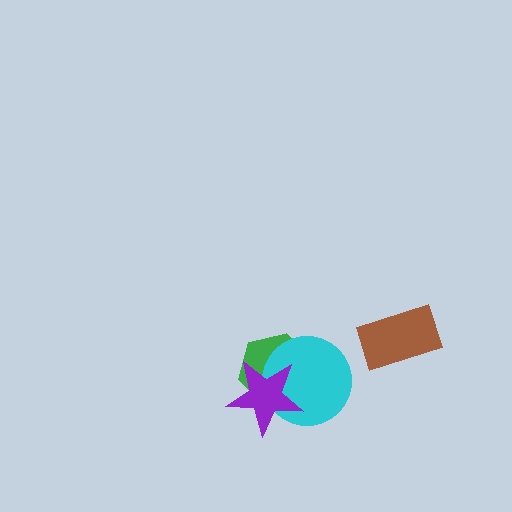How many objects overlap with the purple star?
2 objects overlap with the purple star.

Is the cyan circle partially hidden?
Yes, it is partially covered by another shape.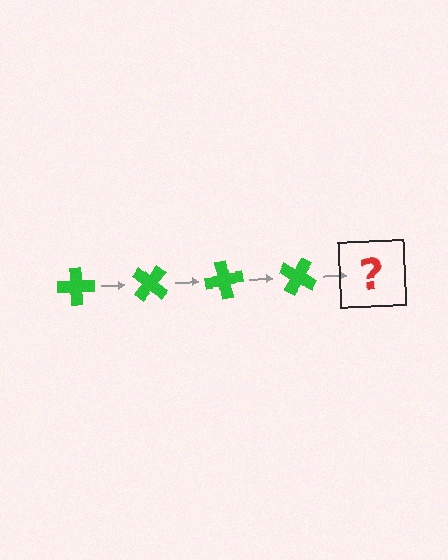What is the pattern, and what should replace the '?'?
The pattern is that the cross rotates 40 degrees each step. The '?' should be a green cross rotated 160 degrees.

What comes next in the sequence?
The next element should be a green cross rotated 160 degrees.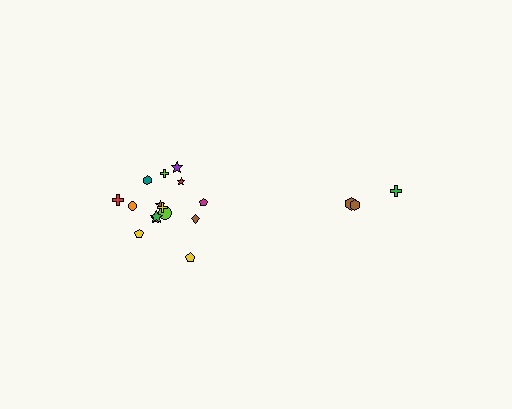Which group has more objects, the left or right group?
The left group.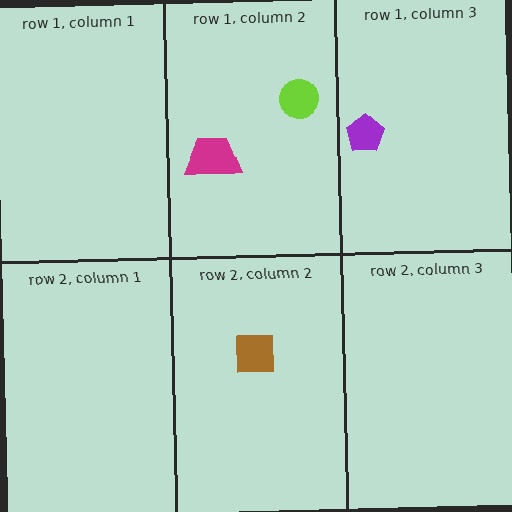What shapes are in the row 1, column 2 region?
The lime circle, the magenta trapezoid.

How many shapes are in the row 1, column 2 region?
2.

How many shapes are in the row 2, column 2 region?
1.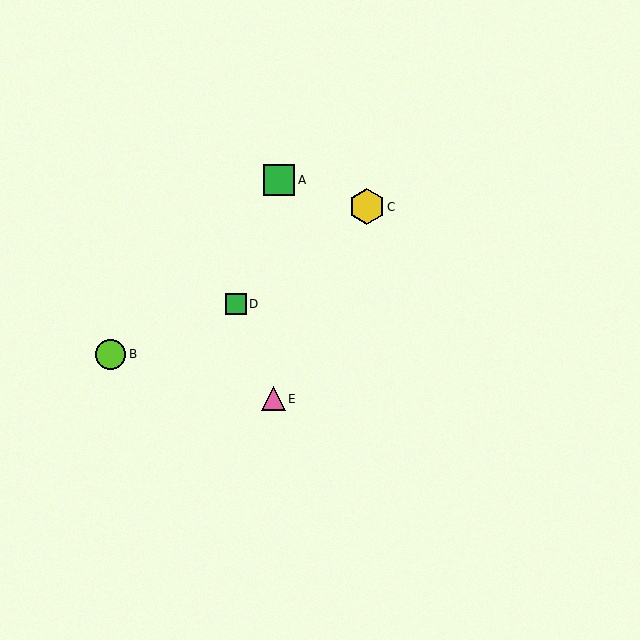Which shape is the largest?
The yellow hexagon (labeled C) is the largest.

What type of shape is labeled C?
Shape C is a yellow hexagon.